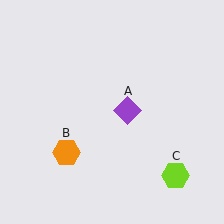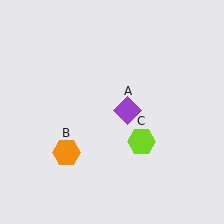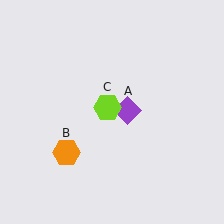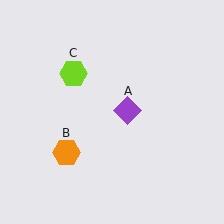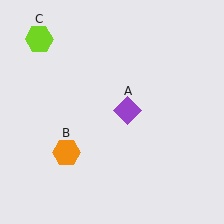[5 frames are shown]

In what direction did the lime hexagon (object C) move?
The lime hexagon (object C) moved up and to the left.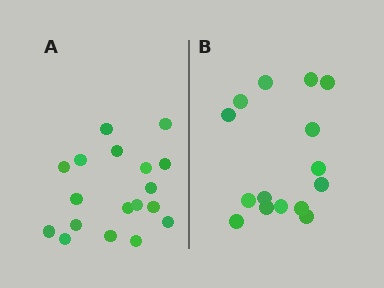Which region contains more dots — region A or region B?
Region A (the left region) has more dots.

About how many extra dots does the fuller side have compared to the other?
Region A has just a few more — roughly 2 or 3 more dots than region B.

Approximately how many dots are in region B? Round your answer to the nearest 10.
About 20 dots. (The exact count is 15, which rounds to 20.)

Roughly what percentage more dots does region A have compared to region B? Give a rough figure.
About 20% more.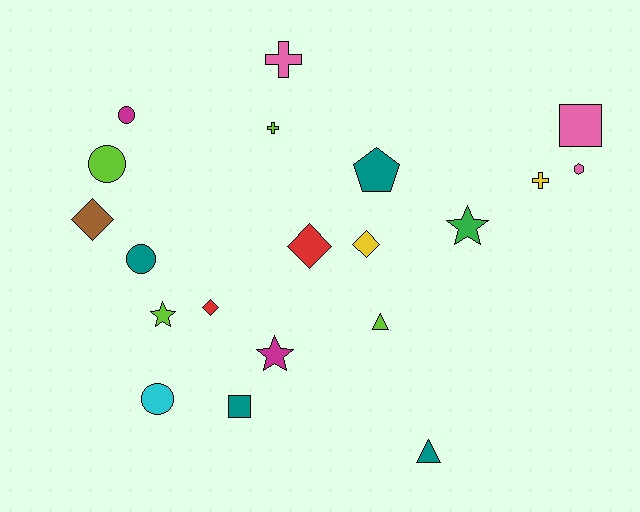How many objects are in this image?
There are 20 objects.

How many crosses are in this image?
There are 3 crosses.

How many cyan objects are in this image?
There is 1 cyan object.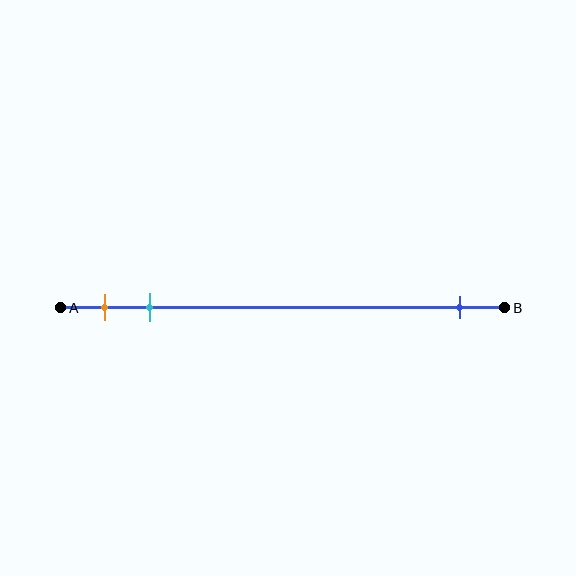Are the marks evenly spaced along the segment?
No, the marks are not evenly spaced.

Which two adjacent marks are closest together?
The orange and cyan marks are the closest adjacent pair.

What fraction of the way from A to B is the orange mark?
The orange mark is approximately 10% (0.1) of the way from A to B.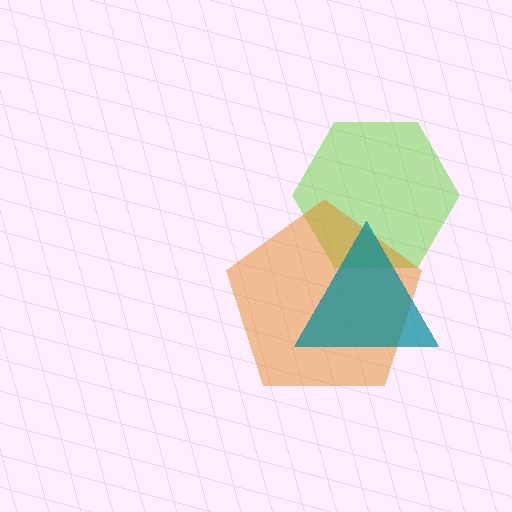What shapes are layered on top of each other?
The layered shapes are: a lime hexagon, an orange pentagon, a teal triangle.